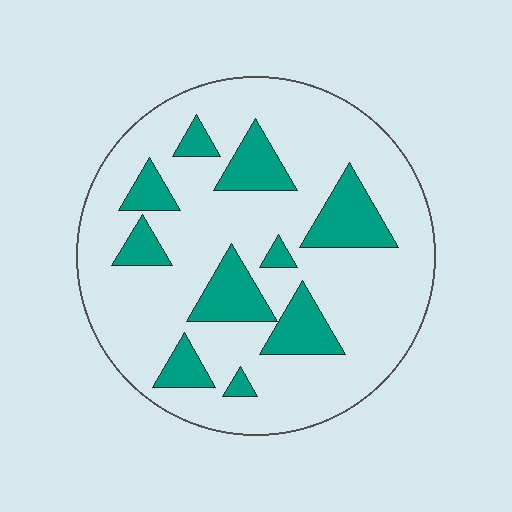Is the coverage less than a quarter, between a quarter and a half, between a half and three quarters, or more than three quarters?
Less than a quarter.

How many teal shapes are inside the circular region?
10.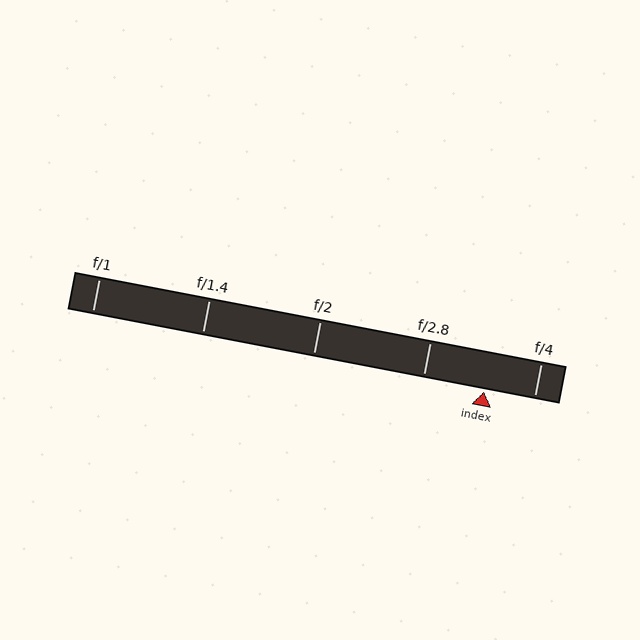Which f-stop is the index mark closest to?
The index mark is closest to f/4.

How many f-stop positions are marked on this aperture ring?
There are 5 f-stop positions marked.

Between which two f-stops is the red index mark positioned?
The index mark is between f/2.8 and f/4.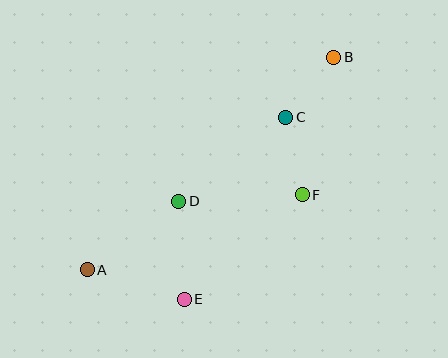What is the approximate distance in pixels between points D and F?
The distance between D and F is approximately 124 pixels.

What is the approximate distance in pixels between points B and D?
The distance between B and D is approximately 212 pixels.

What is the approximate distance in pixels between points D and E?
The distance between D and E is approximately 98 pixels.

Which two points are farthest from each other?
Points A and B are farthest from each other.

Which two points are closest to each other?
Points B and C are closest to each other.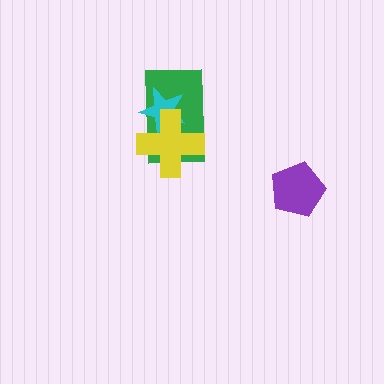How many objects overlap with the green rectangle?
2 objects overlap with the green rectangle.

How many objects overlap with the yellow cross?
2 objects overlap with the yellow cross.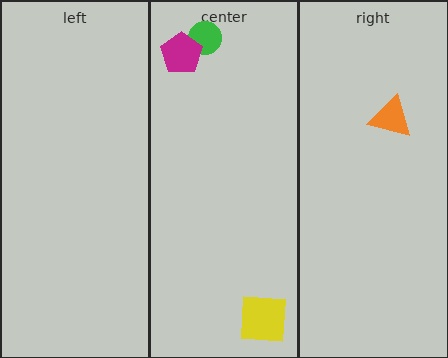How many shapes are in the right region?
1.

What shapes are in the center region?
The green circle, the magenta pentagon, the yellow square.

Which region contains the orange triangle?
The right region.